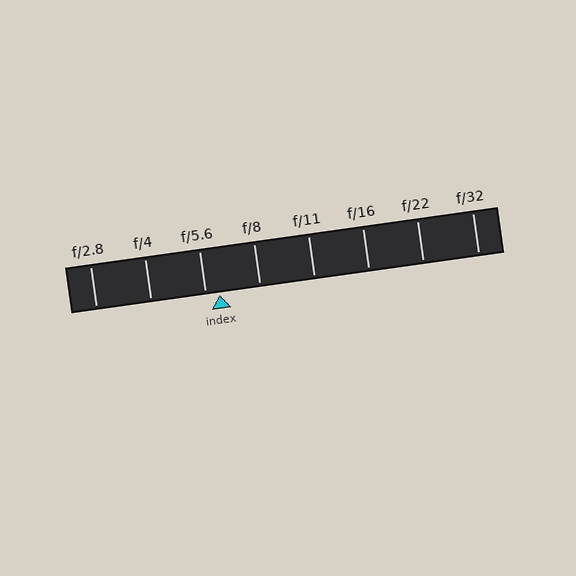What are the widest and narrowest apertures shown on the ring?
The widest aperture shown is f/2.8 and the narrowest is f/32.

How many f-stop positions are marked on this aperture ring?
There are 8 f-stop positions marked.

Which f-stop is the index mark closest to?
The index mark is closest to f/5.6.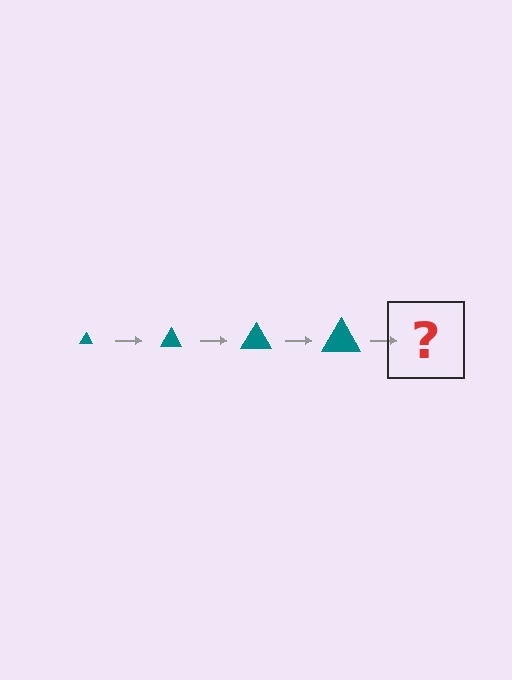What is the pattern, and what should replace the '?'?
The pattern is that the triangle gets progressively larger each step. The '?' should be a teal triangle, larger than the previous one.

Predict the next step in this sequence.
The next step is a teal triangle, larger than the previous one.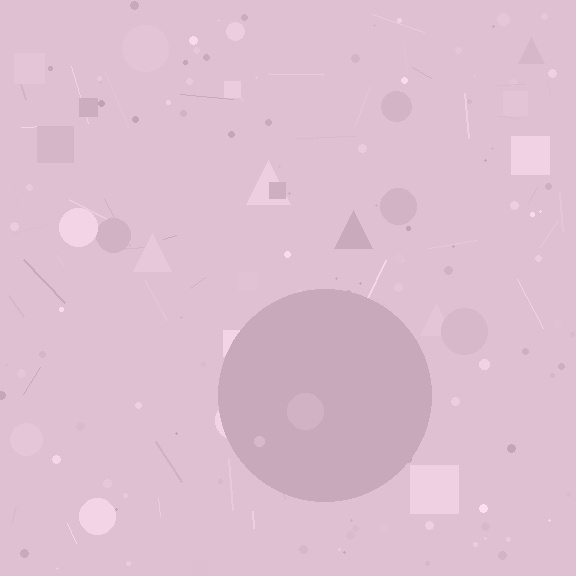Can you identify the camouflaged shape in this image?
The camouflaged shape is a circle.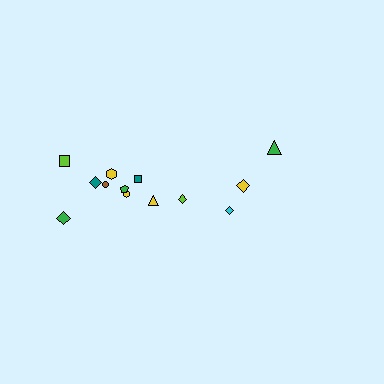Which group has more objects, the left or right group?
The left group.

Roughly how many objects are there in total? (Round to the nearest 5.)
Roughly 15 objects in total.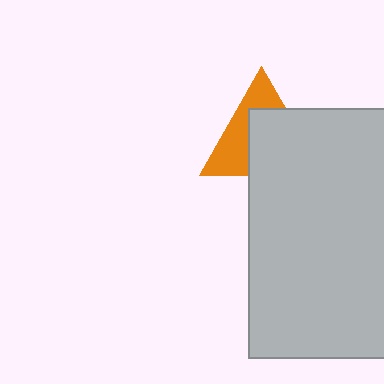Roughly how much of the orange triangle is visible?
A small part of it is visible (roughly 43%).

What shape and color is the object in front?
The object in front is a light gray rectangle.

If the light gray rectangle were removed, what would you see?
You would see the complete orange triangle.